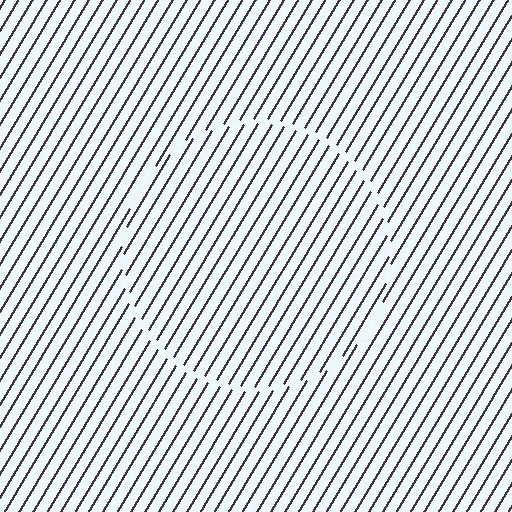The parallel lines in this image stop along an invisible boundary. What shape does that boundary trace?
An illusory circle. The interior of the shape contains the same grating, shifted by half a period — the contour is defined by the phase discontinuity where line-ends from the inner and outer gratings abut.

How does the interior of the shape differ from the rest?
The interior of the shape contains the same grating, shifted by half a period — the contour is defined by the phase discontinuity where line-ends from the inner and outer gratings abut.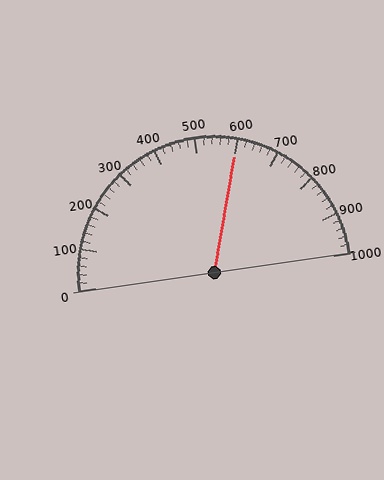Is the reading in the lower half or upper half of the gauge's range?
The reading is in the upper half of the range (0 to 1000).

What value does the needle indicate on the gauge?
The needle indicates approximately 600.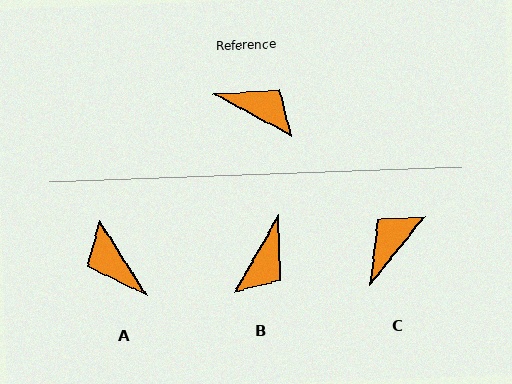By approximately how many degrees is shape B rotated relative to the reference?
Approximately 91 degrees clockwise.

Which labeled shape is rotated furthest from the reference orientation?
A, about 151 degrees away.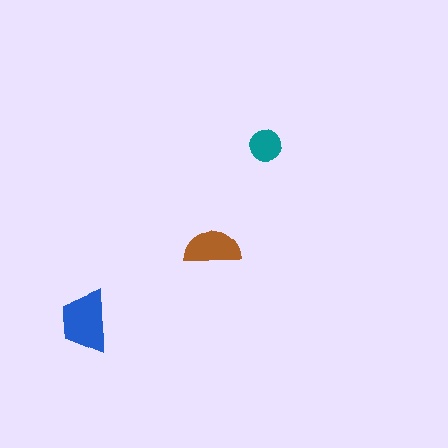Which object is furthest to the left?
The blue trapezoid is leftmost.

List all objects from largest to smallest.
The blue trapezoid, the brown semicircle, the teal circle.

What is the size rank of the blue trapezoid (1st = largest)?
1st.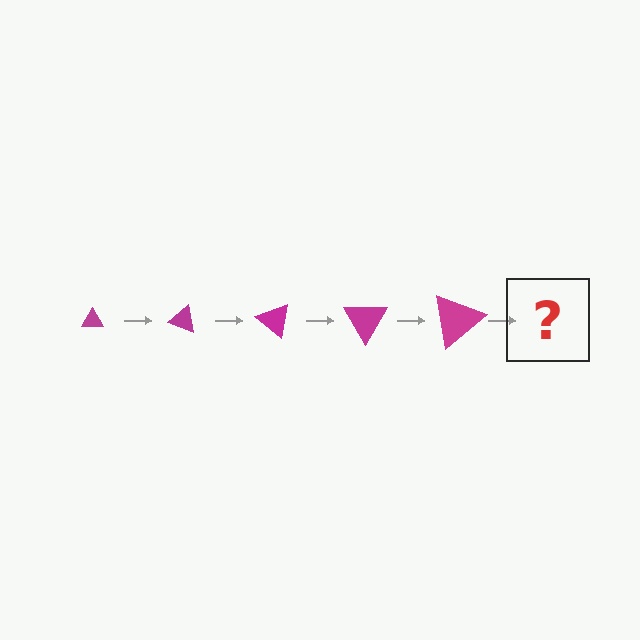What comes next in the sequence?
The next element should be a triangle, larger than the previous one and rotated 100 degrees from the start.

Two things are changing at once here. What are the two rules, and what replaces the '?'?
The two rules are that the triangle grows larger each step and it rotates 20 degrees each step. The '?' should be a triangle, larger than the previous one and rotated 100 degrees from the start.